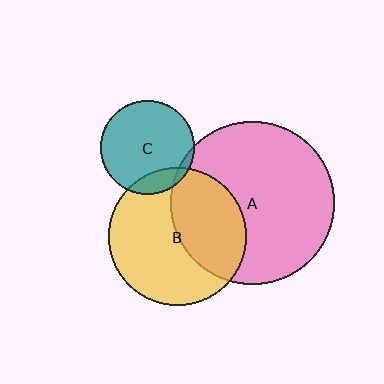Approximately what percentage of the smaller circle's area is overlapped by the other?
Approximately 5%.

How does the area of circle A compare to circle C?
Approximately 3.0 times.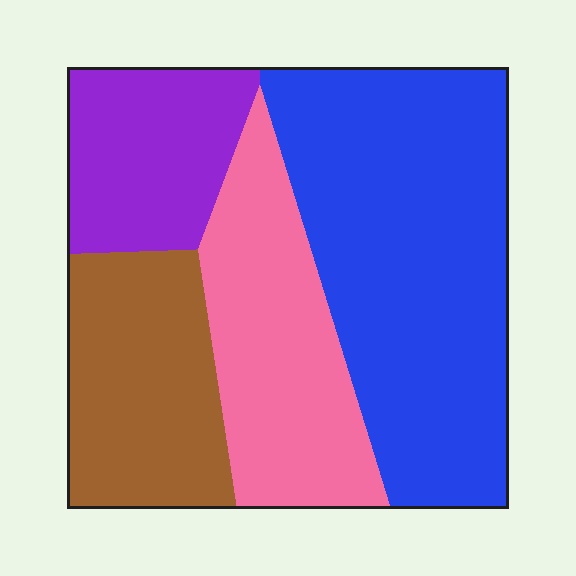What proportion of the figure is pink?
Pink takes up between a sixth and a third of the figure.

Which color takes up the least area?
Purple, at roughly 15%.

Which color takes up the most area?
Blue, at roughly 40%.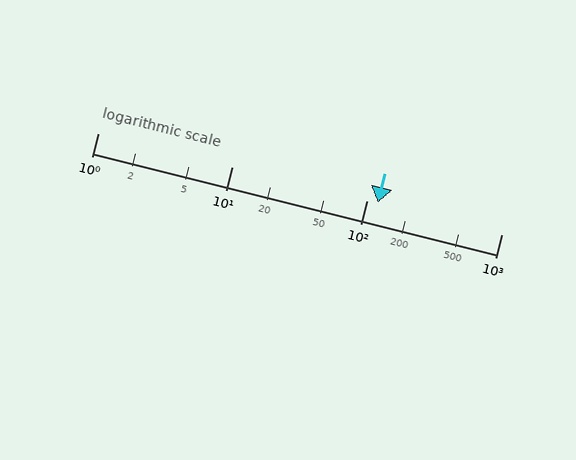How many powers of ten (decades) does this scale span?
The scale spans 3 decades, from 1 to 1000.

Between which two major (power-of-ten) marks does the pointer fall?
The pointer is between 100 and 1000.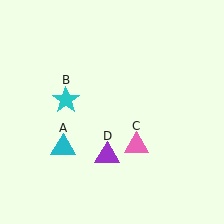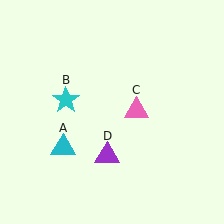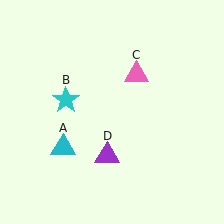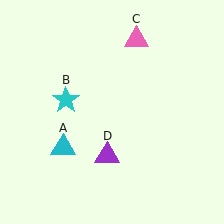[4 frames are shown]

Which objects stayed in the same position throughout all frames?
Cyan triangle (object A) and cyan star (object B) and purple triangle (object D) remained stationary.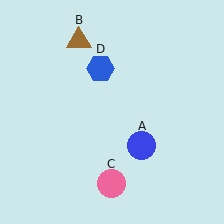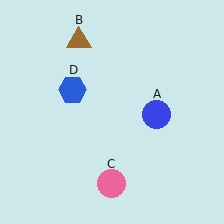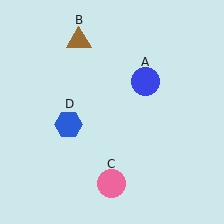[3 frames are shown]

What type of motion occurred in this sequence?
The blue circle (object A), blue hexagon (object D) rotated counterclockwise around the center of the scene.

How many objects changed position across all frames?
2 objects changed position: blue circle (object A), blue hexagon (object D).